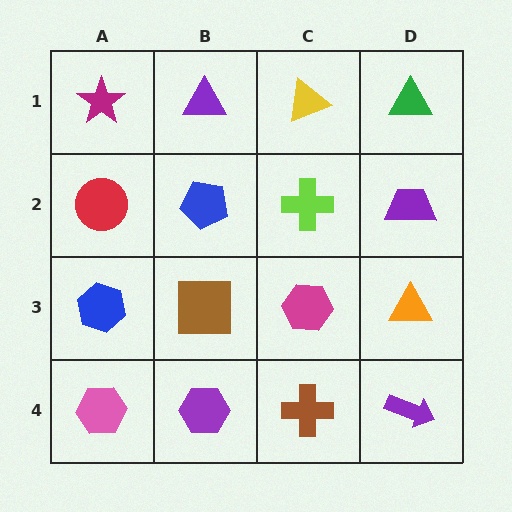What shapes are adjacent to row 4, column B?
A brown square (row 3, column B), a pink hexagon (row 4, column A), a brown cross (row 4, column C).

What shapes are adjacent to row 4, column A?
A blue hexagon (row 3, column A), a purple hexagon (row 4, column B).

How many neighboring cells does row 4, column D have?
2.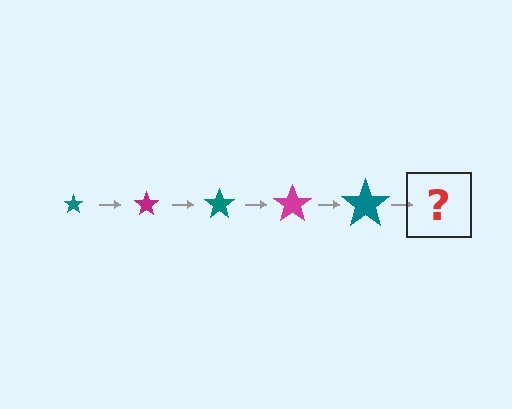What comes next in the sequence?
The next element should be a magenta star, larger than the previous one.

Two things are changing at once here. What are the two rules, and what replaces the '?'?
The two rules are that the star grows larger each step and the color cycles through teal and magenta. The '?' should be a magenta star, larger than the previous one.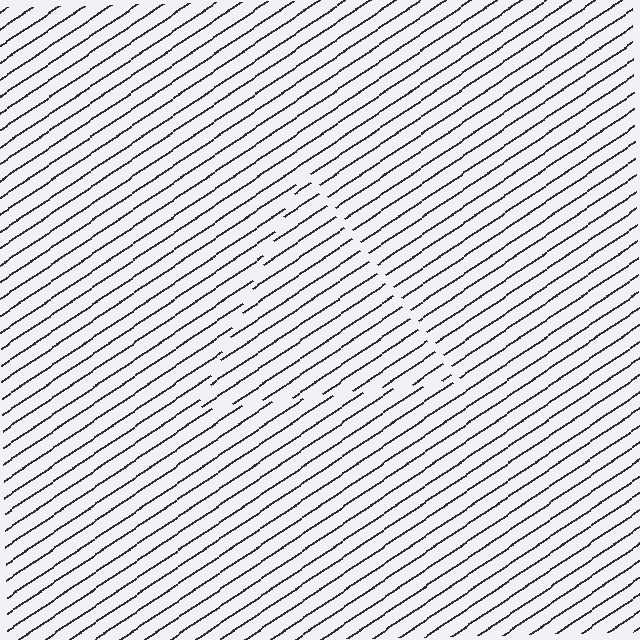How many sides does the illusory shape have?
3 sides — the line-ends trace a triangle.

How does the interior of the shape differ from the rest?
The interior of the shape contains the same grating, shifted by half a period — the contour is defined by the phase discontinuity where line-ends from the inner and outer gratings abut.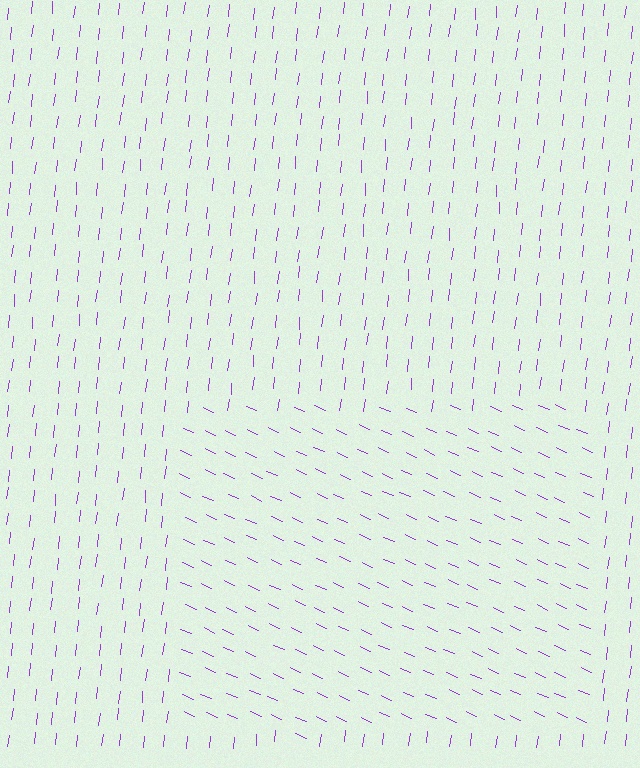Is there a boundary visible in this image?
Yes, there is a texture boundary formed by a change in line orientation.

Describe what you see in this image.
The image is filled with small purple line segments. A rectangle region in the image has lines oriented differently from the surrounding lines, creating a visible texture boundary.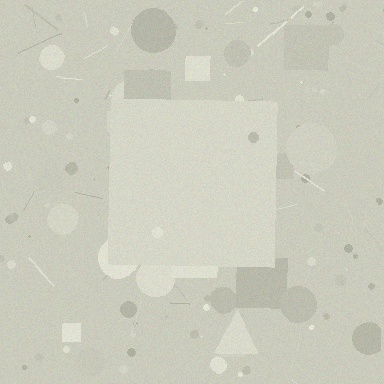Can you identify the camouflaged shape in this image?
The camouflaged shape is a square.